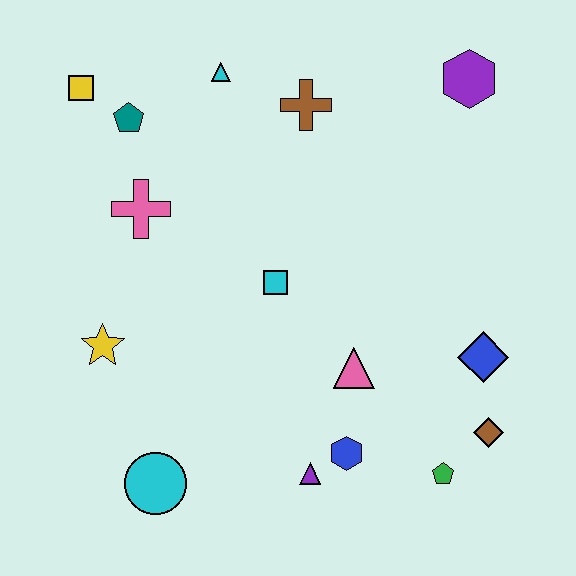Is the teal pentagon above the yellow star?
Yes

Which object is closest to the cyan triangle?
The brown cross is closest to the cyan triangle.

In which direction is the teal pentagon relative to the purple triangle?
The teal pentagon is above the purple triangle.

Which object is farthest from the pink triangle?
The yellow square is farthest from the pink triangle.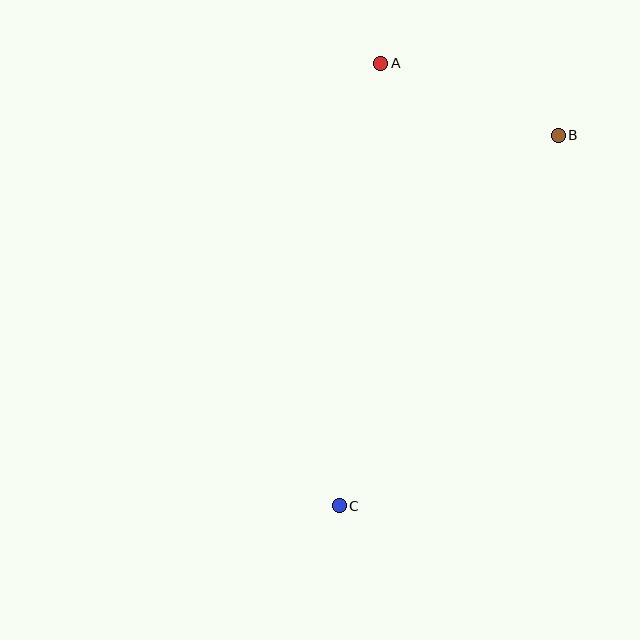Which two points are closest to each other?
Points A and B are closest to each other.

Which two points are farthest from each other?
Points A and C are farthest from each other.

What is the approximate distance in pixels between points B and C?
The distance between B and C is approximately 430 pixels.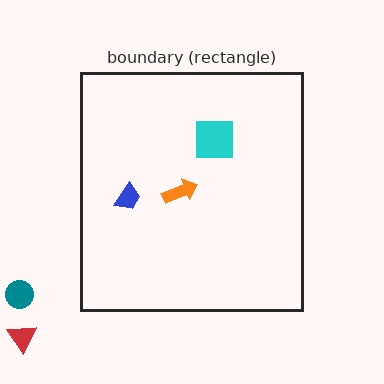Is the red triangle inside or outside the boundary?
Outside.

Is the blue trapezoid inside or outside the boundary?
Inside.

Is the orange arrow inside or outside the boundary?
Inside.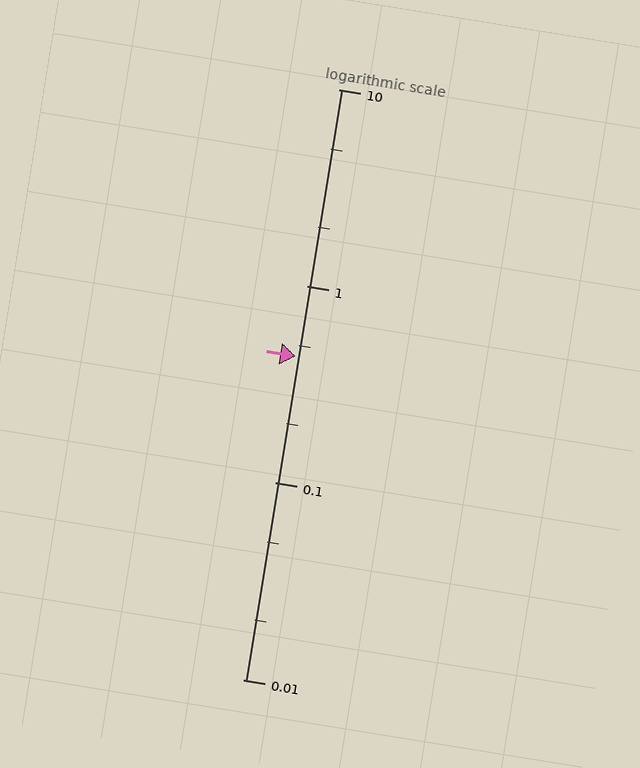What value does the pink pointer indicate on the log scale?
The pointer indicates approximately 0.44.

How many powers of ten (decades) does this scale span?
The scale spans 3 decades, from 0.01 to 10.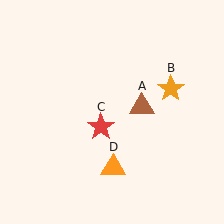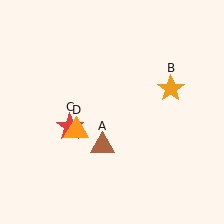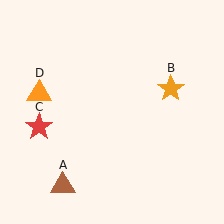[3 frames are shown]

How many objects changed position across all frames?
3 objects changed position: brown triangle (object A), red star (object C), orange triangle (object D).